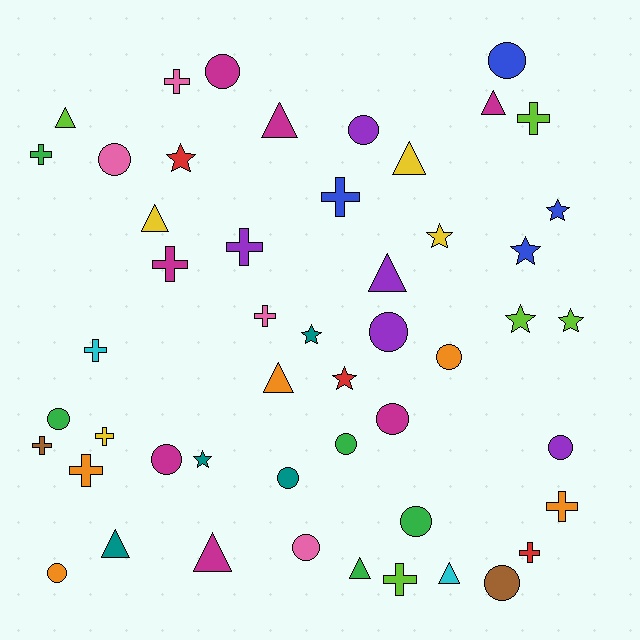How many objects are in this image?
There are 50 objects.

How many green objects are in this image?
There are 5 green objects.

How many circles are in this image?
There are 16 circles.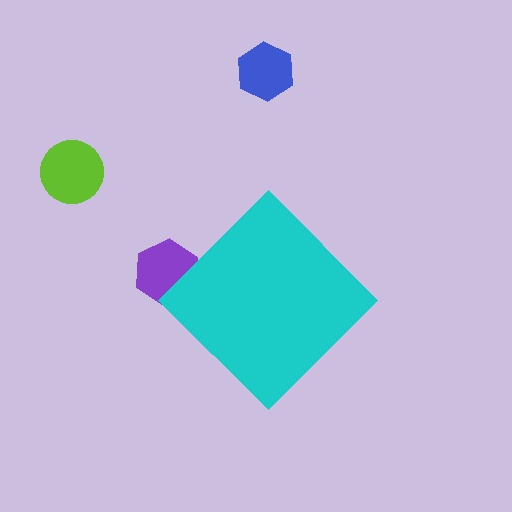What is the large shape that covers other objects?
A cyan diamond.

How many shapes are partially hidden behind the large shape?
1 shape is partially hidden.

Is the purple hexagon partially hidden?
Yes, the purple hexagon is partially hidden behind the cyan diamond.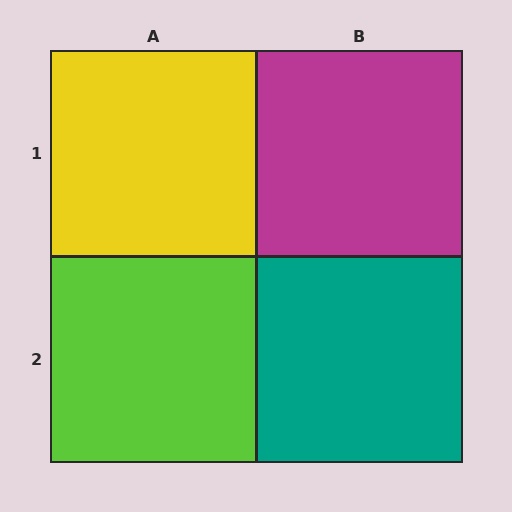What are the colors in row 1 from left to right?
Yellow, magenta.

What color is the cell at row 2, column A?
Lime.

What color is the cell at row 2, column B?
Teal.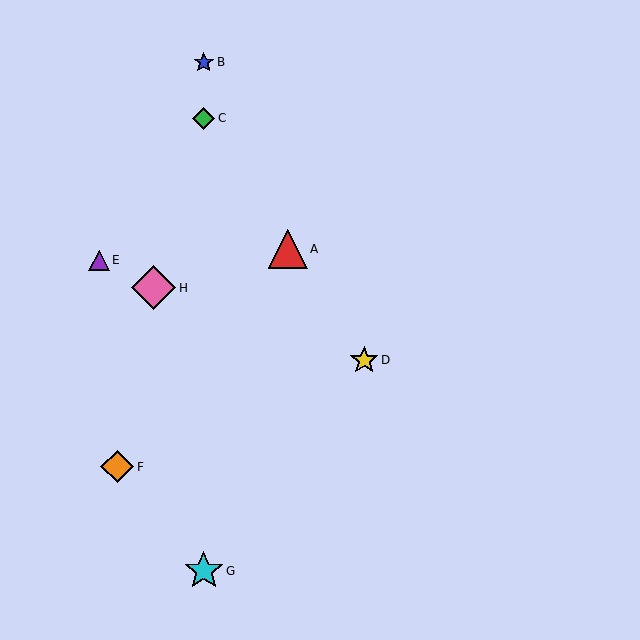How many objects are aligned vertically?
3 objects (B, C, G) are aligned vertically.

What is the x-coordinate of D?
Object D is at x≈364.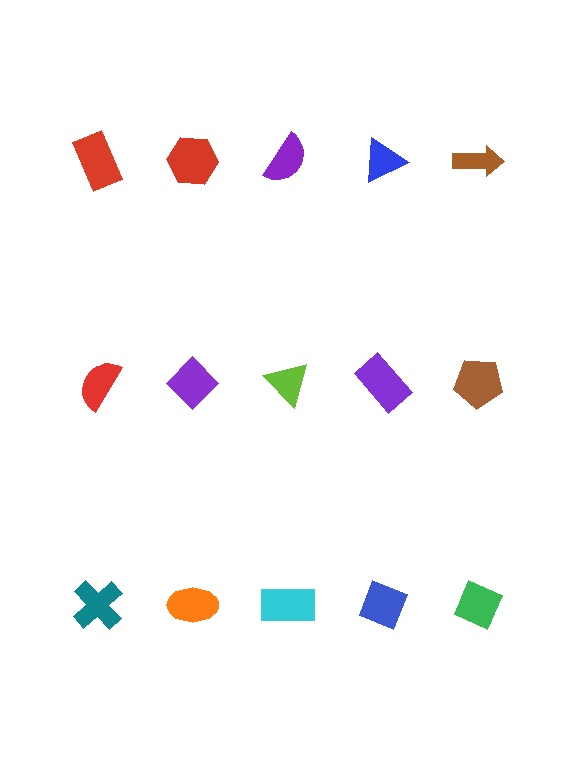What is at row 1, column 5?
A brown arrow.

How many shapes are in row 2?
5 shapes.